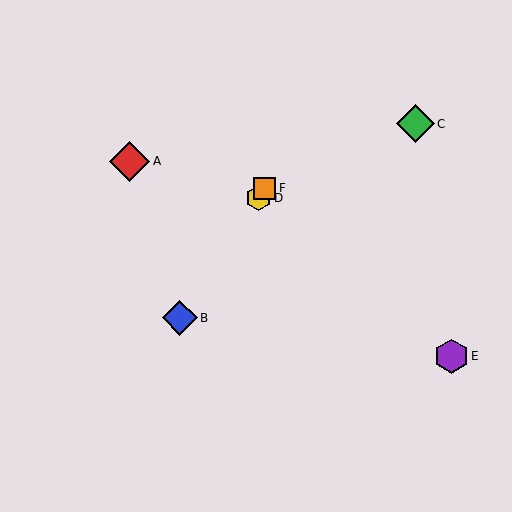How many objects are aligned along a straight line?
3 objects (B, D, F) are aligned along a straight line.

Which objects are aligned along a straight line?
Objects B, D, F are aligned along a straight line.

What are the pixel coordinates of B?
Object B is at (180, 318).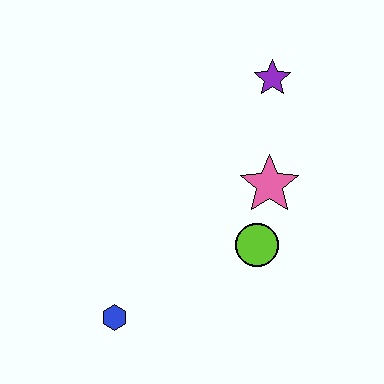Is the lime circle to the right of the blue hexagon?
Yes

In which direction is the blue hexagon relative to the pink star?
The blue hexagon is to the left of the pink star.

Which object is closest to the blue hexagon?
The lime circle is closest to the blue hexagon.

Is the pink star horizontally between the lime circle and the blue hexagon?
No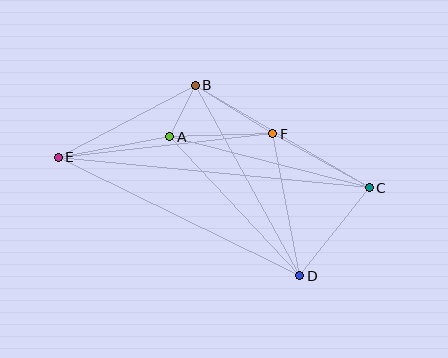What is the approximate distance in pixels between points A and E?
The distance between A and E is approximately 113 pixels.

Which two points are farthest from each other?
Points C and E are farthest from each other.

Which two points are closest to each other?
Points A and B are closest to each other.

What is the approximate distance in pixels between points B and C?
The distance between B and C is approximately 202 pixels.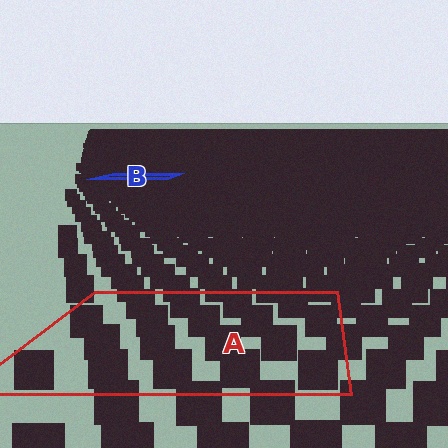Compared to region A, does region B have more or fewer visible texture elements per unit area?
Region B has more texture elements per unit area — they are packed more densely because it is farther away.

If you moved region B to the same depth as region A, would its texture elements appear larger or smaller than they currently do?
They would appear larger. At a closer depth, the same texture elements are projected at a bigger on-screen size.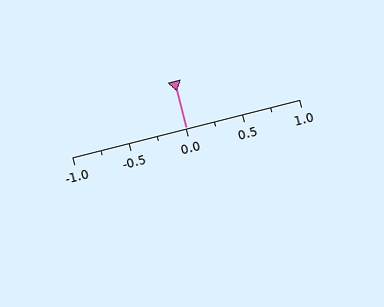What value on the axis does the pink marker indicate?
The marker indicates approximately 0.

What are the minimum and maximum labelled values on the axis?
The axis runs from -1.0 to 1.0.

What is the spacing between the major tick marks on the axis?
The major ticks are spaced 0.5 apart.